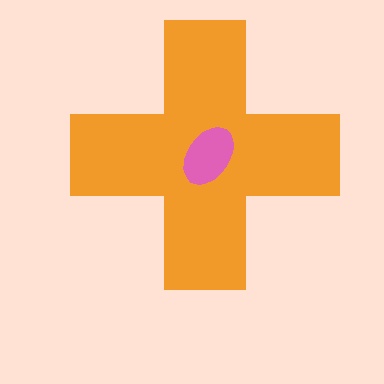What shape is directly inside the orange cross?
The pink ellipse.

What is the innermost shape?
The pink ellipse.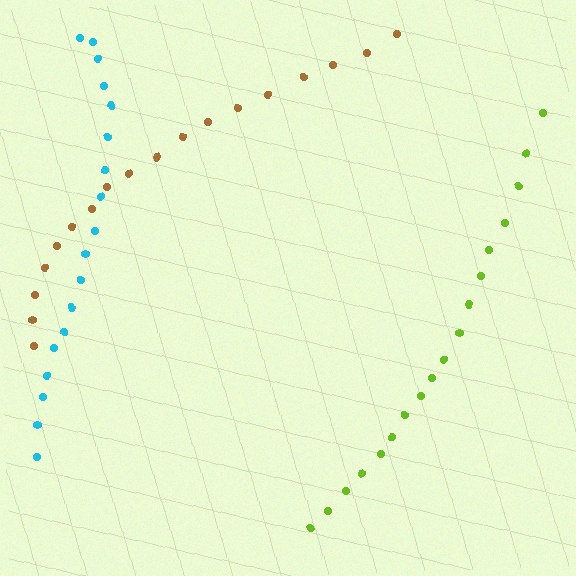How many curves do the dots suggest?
There are 3 distinct paths.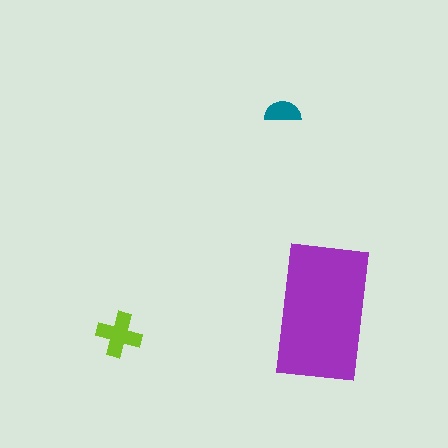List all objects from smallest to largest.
The teal semicircle, the lime cross, the purple rectangle.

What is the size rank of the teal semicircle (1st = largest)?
3rd.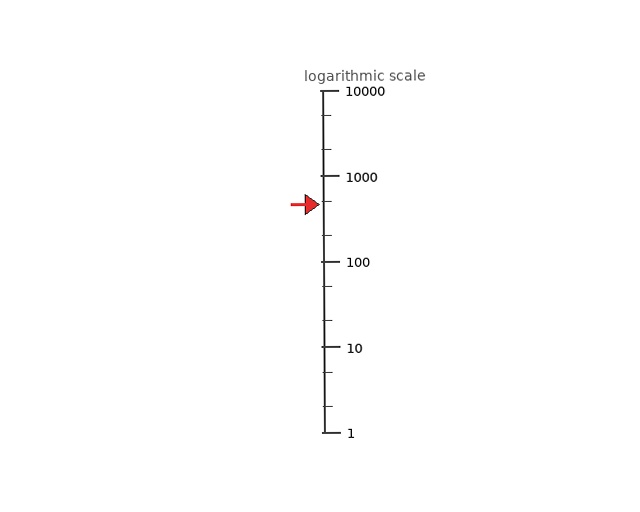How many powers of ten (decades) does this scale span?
The scale spans 4 decades, from 1 to 10000.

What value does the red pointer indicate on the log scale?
The pointer indicates approximately 460.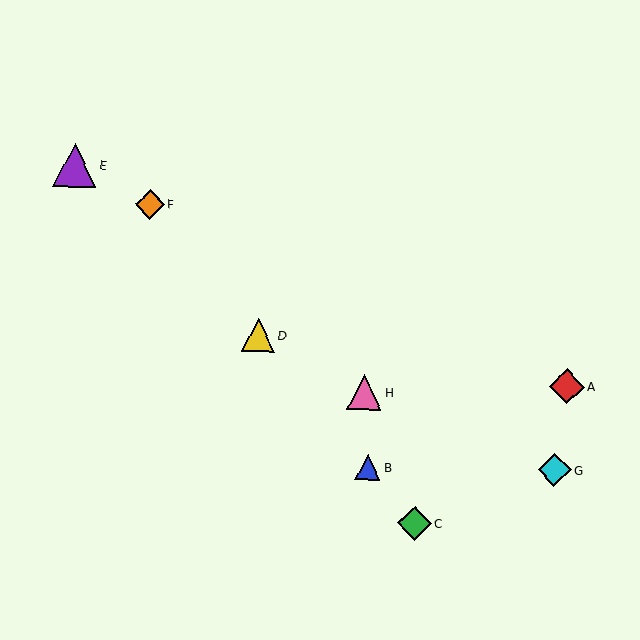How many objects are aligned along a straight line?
4 objects (B, C, D, F) are aligned along a straight line.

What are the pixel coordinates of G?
Object G is at (554, 470).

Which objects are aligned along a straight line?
Objects B, C, D, F are aligned along a straight line.